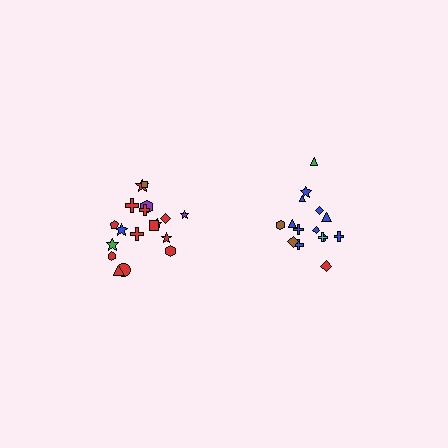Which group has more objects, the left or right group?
The left group.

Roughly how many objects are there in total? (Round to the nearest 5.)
Roughly 35 objects in total.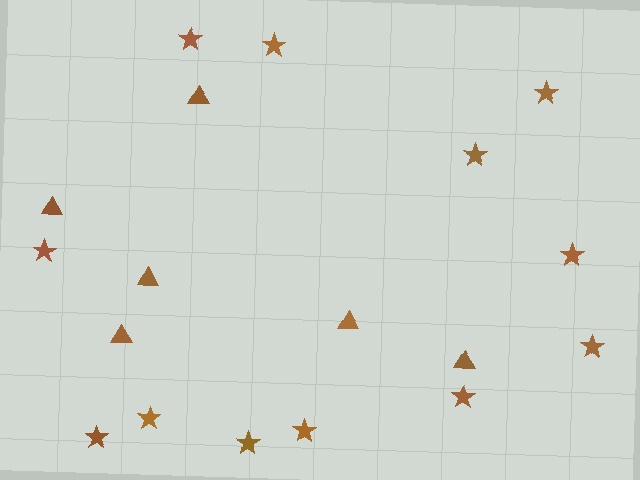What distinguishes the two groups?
There are 2 groups: one group of stars (12) and one group of triangles (6).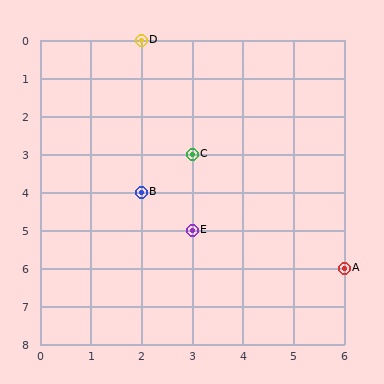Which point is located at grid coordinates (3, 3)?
Point C is at (3, 3).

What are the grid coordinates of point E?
Point E is at grid coordinates (3, 5).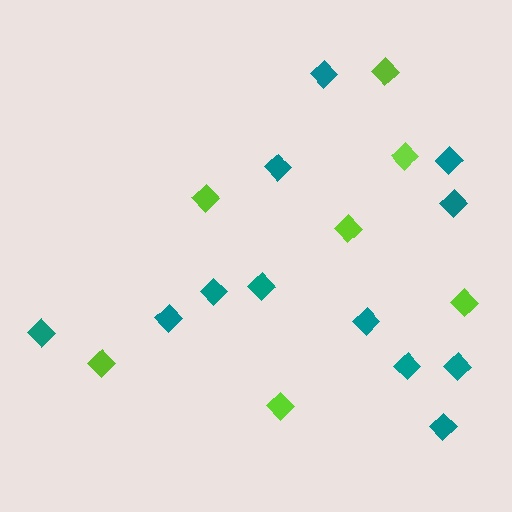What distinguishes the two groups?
There are 2 groups: one group of teal diamonds (12) and one group of lime diamonds (7).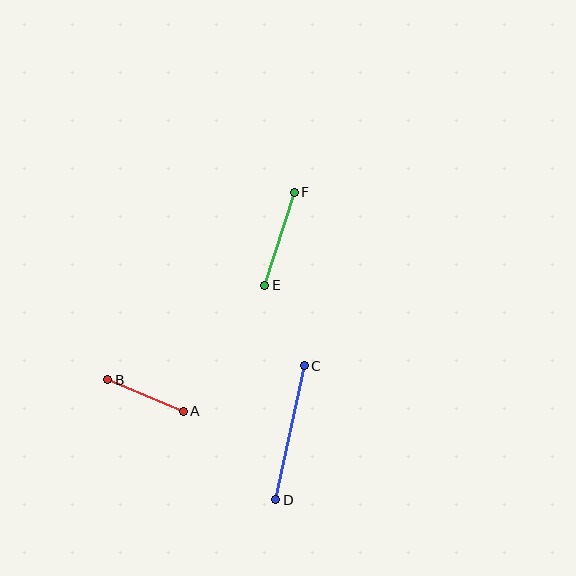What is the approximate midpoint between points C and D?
The midpoint is at approximately (290, 433) pixels.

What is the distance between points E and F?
The distance is approximately 98 pixels.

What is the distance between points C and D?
The distance is approximately 137 pixels.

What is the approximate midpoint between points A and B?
The midpoint is at approximately (145, 396) pixels.